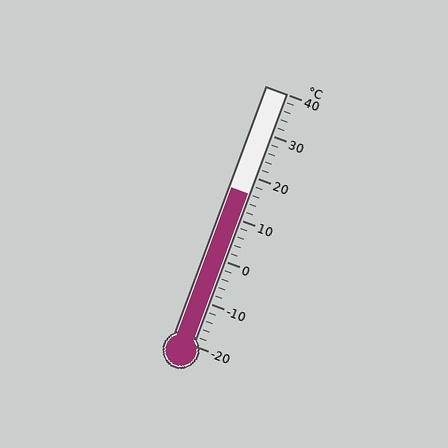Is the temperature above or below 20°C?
The temperature is below 20°C.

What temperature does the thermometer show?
The thermometer shows approximately 16°C.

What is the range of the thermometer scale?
The thermometer scale ranges from -20°C to 40°C.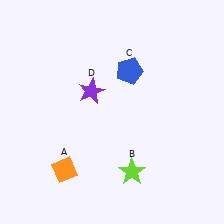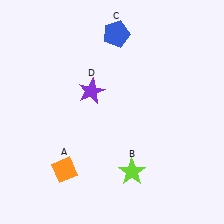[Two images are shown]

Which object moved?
The blue pentagon (C) moved up.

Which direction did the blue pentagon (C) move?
The blue pentagon (C) moved up.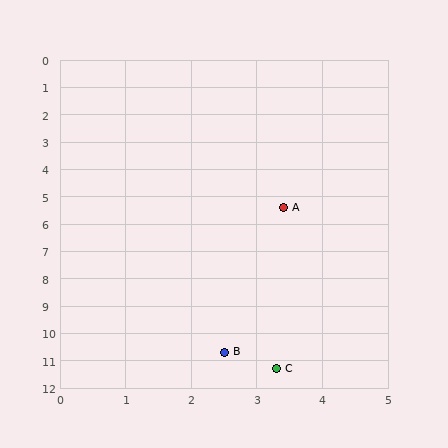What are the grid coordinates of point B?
Point B is at approximately (2.5, 10.7).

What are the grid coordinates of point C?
Point C is at approximately (3.3, 11.3).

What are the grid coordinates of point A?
Point A is at approximately (3.4, 5.4).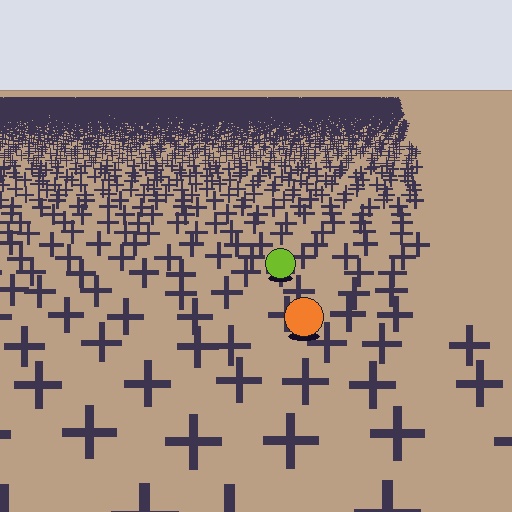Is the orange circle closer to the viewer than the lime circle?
Yes. The orange circle is closer — you can tell from the texture gradient: the ground texture is coarser near it.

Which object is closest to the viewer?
The orange circle is closest. The texture marks near it are larger and more spread out.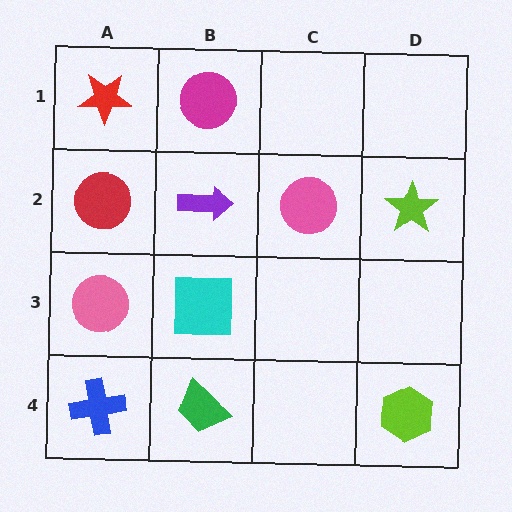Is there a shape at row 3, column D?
No, that cell is empty.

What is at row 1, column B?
A magenta circle.